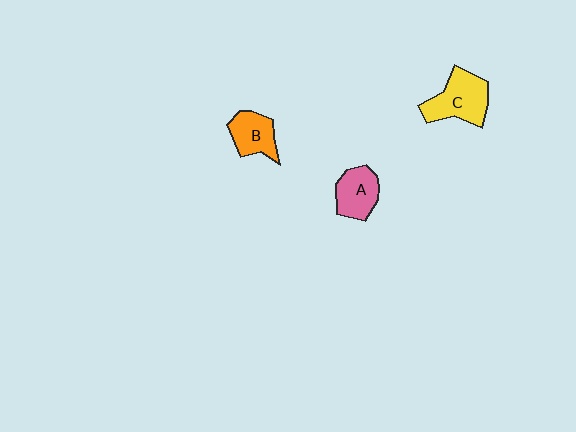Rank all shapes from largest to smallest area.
From largest to smallest: C (yellow), A (pink), B (orange).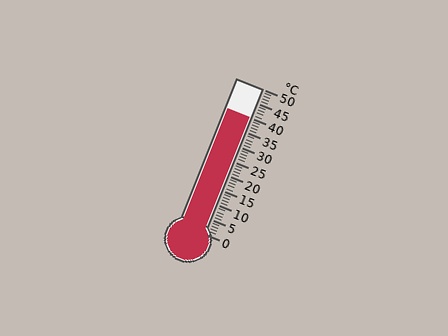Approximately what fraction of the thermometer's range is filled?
The thermometer is filled to approximately 80% of its range.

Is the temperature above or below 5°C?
The temperature is above 5°C.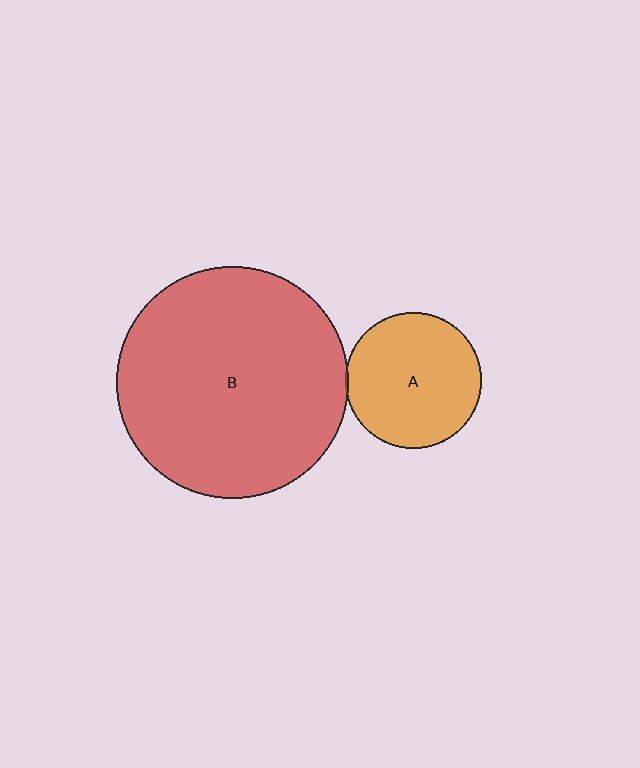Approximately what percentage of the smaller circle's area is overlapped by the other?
Approximately 5%.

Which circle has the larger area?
Circle B (red).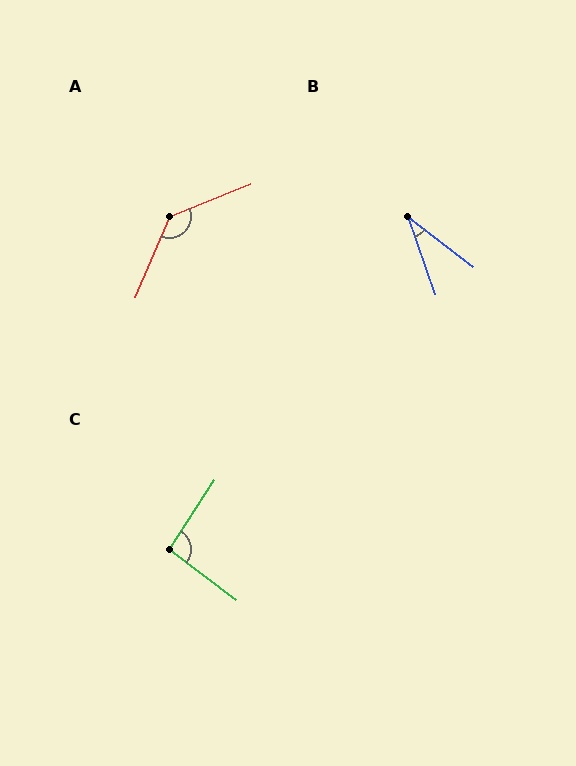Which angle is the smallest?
B, at approximately 33 degrees.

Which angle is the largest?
A, at approximately 135 degrees.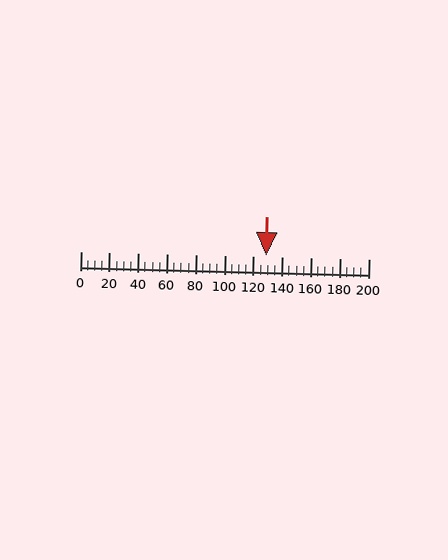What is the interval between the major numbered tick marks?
The major tick marks are spaced 20 units apart.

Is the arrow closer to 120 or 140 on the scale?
The arrow is closer to 120.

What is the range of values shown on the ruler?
The ruler shows values from 0 to 200.